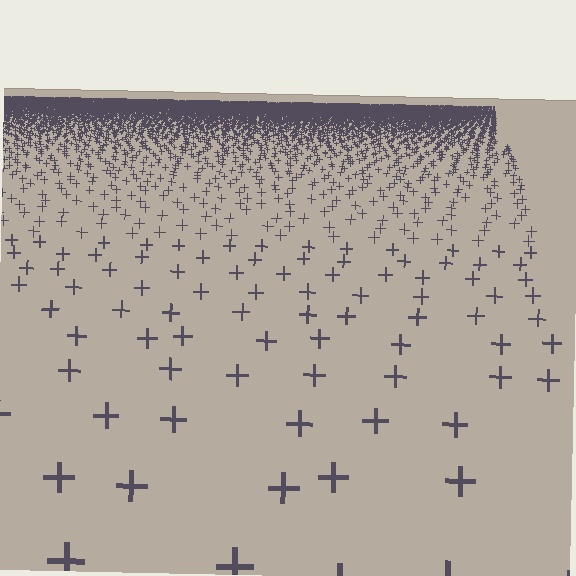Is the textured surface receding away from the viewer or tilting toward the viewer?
The surface is receding away from the viewer. Texture elements get smaller and denser toward the top.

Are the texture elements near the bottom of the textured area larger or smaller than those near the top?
Larger. Near the bottom, elements are closer to the viewer and appear at a bigger on-screen size.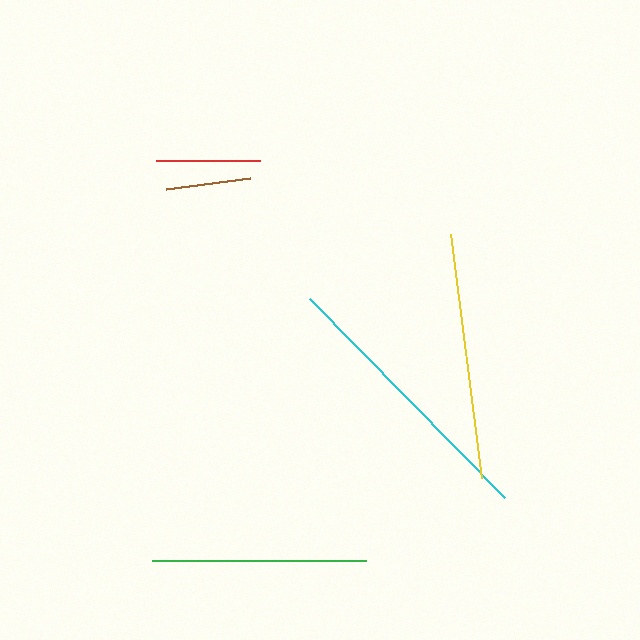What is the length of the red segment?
The red segment is approximately 104 pixels long.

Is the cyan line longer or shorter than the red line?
The cyan line is longer than the red line.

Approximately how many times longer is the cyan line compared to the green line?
The cyan line is approximately 1.3 times the length of the green line.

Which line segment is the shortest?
The brown line is the shortest at approximately 85 pixels.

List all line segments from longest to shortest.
From longest to shortest: cyan, yellow, green, red, brown.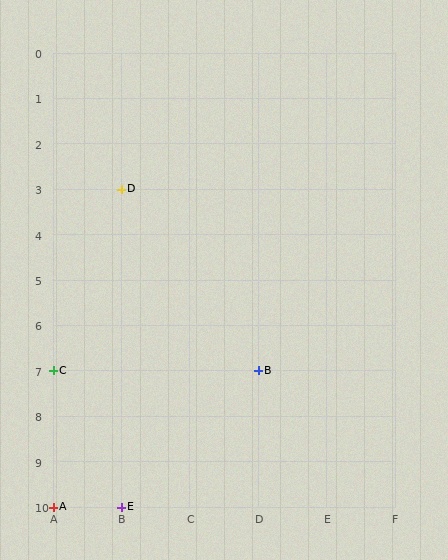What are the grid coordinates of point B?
Point B is at grid coordinates (D, 7).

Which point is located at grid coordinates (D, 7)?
Point B is at (D, 7).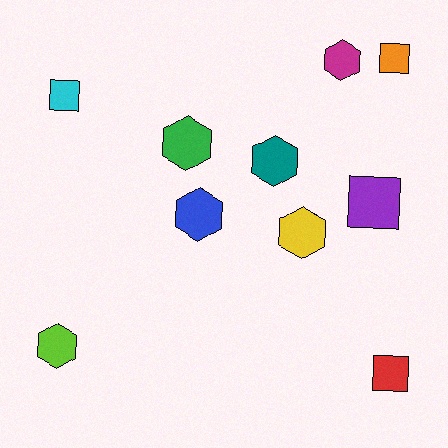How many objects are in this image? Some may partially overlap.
There are 10 objects.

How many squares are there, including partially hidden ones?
There are 4 squares.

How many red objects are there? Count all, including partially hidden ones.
There is 1 red object.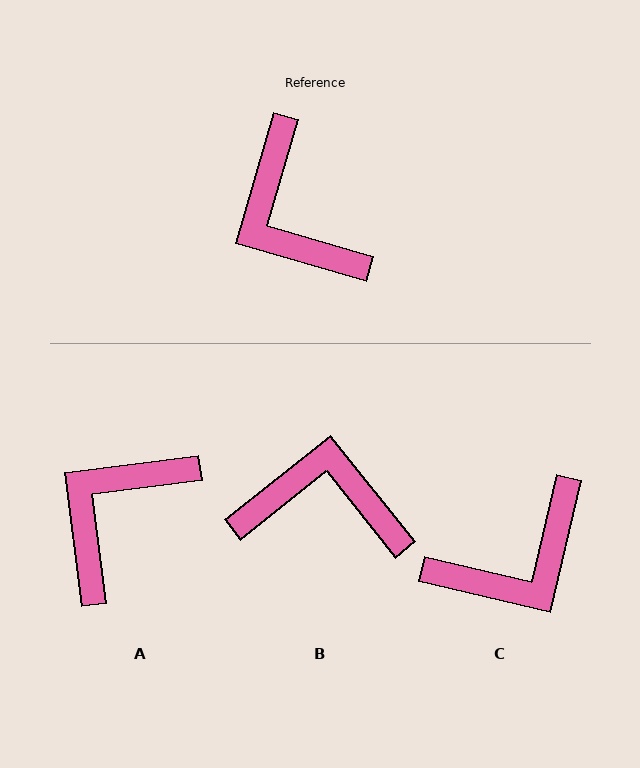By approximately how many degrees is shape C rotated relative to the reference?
Approximately 93 degrees counter-clockwise.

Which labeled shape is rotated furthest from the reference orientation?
B, about 125 degrees away.